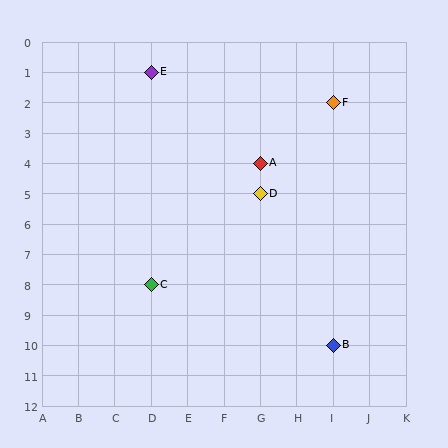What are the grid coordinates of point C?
Point C is at grid coordinates (D, 8).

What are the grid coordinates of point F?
Point F is at grid coordinates (I, 2).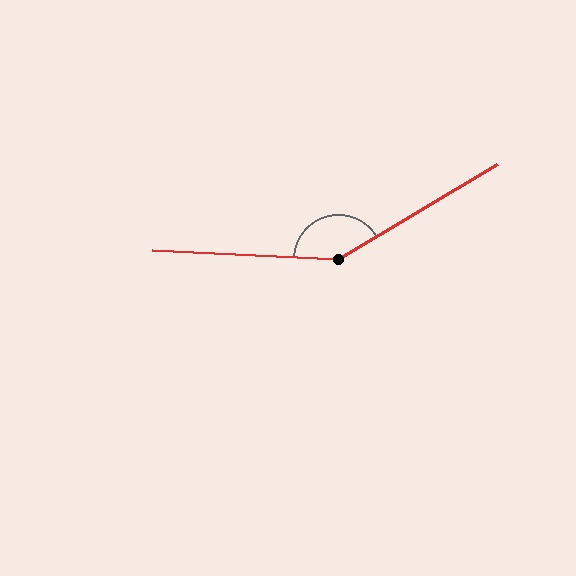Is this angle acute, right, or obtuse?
It is obtuse.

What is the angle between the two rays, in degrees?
Approximately 146 degrees.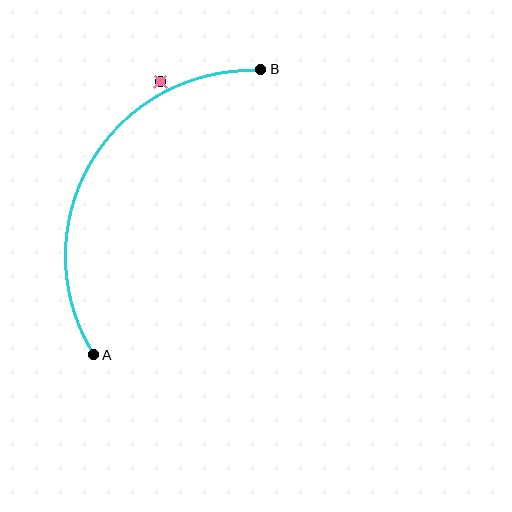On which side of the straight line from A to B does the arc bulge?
The arc bulges to the left of the straight line connecting A and B.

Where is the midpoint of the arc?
The arc midpoint is the point on the curve farthest from the straight line joining A and B. It sits to the left of that line.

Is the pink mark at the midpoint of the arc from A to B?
No — the pink mark does not lie on the arc at all. It sits slightly outside the curve.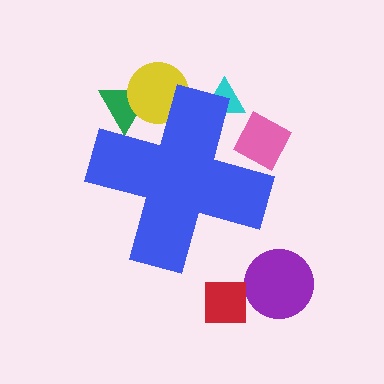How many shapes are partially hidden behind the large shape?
4 shapes are partially hidden.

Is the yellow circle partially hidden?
Yes, the yellow circle is partially hidden behind the blue cross.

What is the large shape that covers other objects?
A blue cross.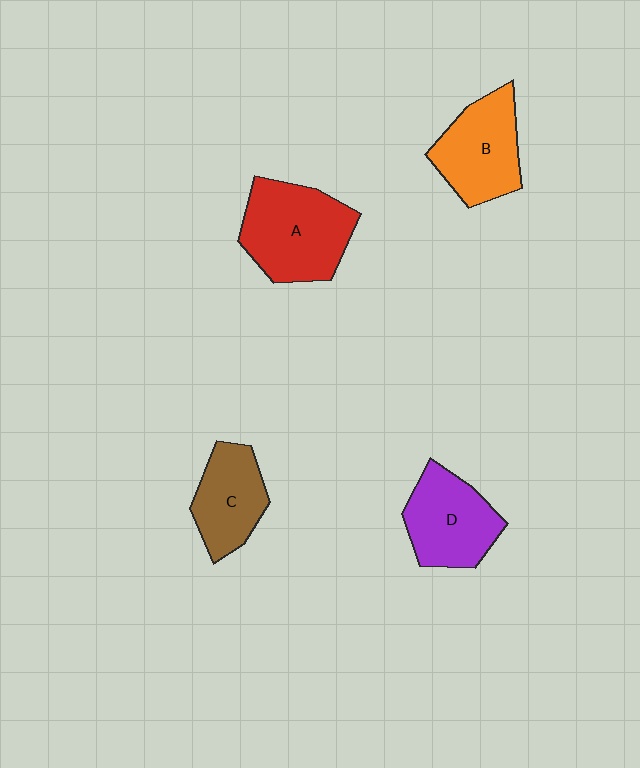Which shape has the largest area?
Shape A (red).